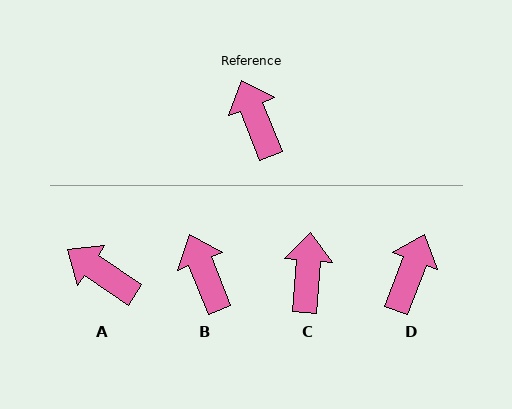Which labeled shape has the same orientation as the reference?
B.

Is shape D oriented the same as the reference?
No, it is off by about 42 degrees.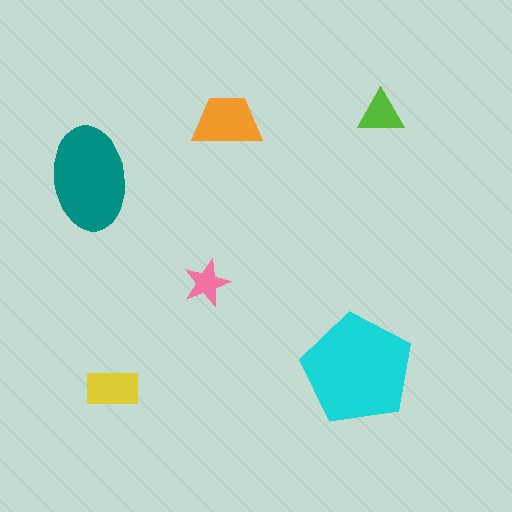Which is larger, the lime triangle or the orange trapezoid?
The orange trapezoid.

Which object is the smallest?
The pink star.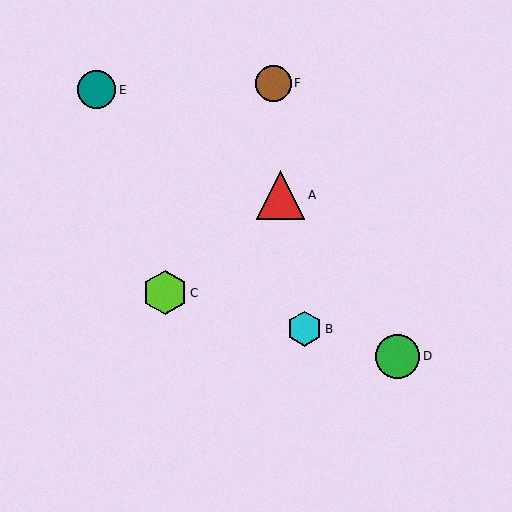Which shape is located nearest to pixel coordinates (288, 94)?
The brown circle (labeled F) at (273, 83) is nearest to that location.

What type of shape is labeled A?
Shape A is a red triangle.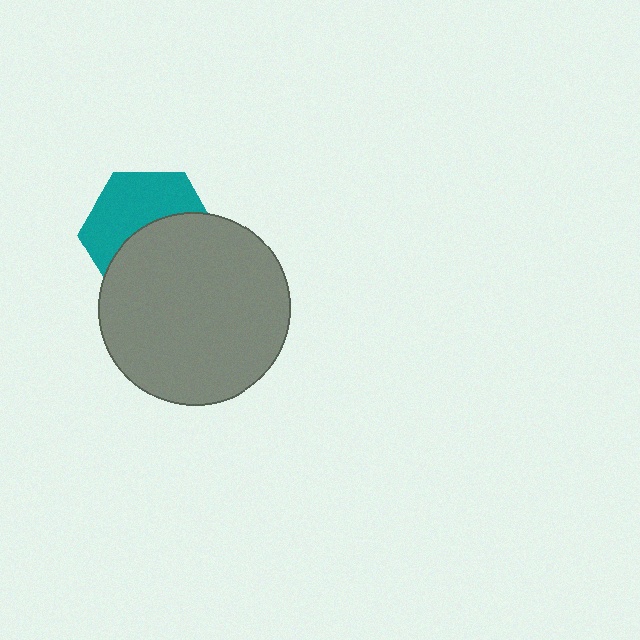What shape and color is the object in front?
The object in front is a gray circle.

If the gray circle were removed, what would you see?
You would see the complete teal hexagon.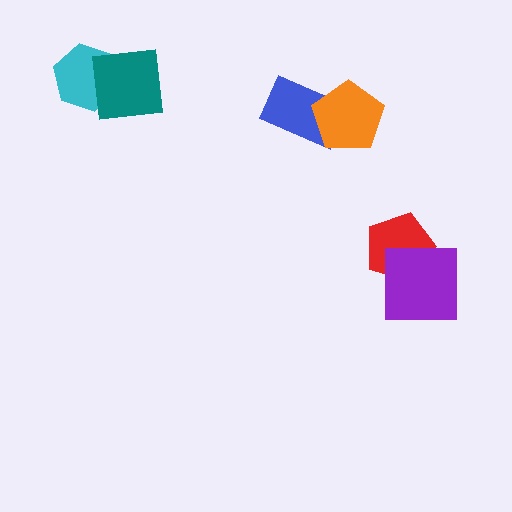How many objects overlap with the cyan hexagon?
1 object overlaps with the cyan hexagon.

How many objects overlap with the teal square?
1 object overlaps with the teal square.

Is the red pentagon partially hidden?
Yes, it is partially covered by another shape.